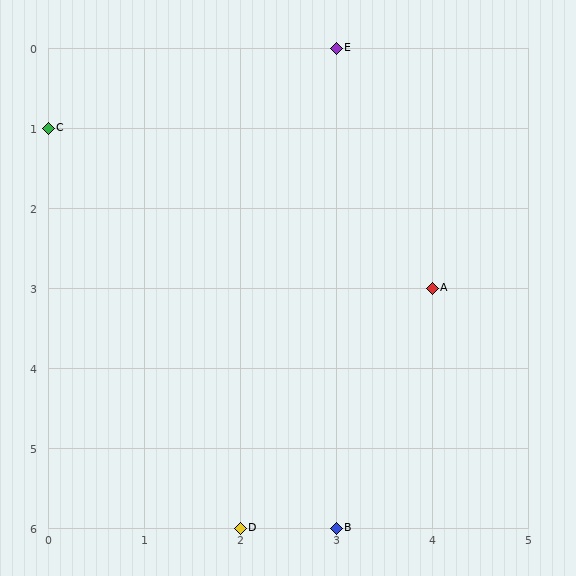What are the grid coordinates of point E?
Point E is at grid coordinates (3, 0).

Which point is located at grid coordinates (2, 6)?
Point D is at (2, 6).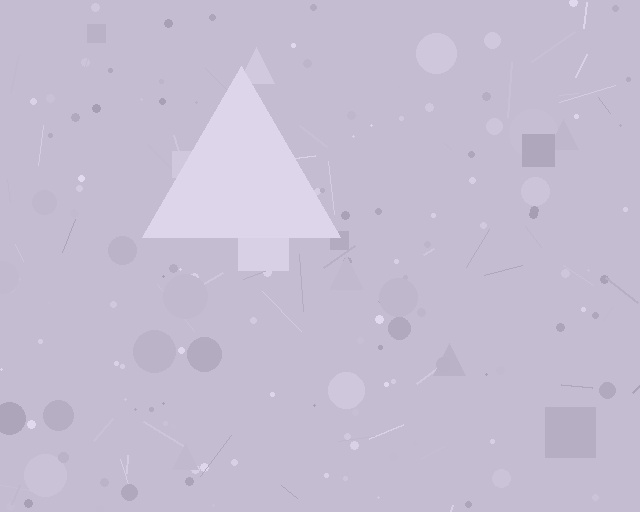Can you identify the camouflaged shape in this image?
The camouflaged shape is a triangle.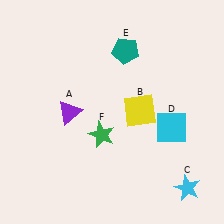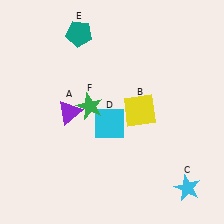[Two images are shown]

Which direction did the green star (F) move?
The green star (F) moved up.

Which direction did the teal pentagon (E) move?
The teal pentagon (E) moved left.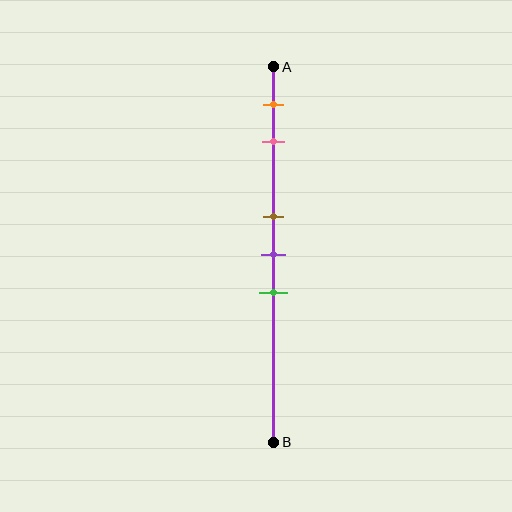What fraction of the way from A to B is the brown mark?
The brown mark is approximately 40% (0.4) of the way from A to B.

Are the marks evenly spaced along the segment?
No, the marks are not evenly spaced.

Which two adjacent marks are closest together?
The brown and purple marks are the closest adjacent pair.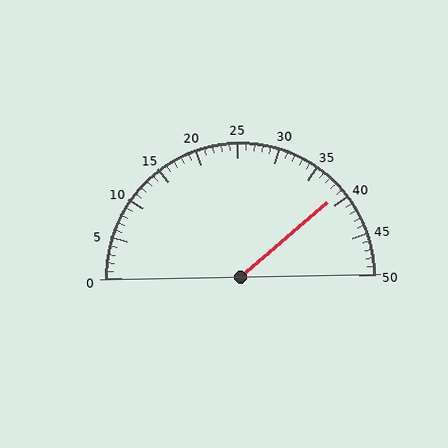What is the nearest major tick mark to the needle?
The nearest major tick mark is 40.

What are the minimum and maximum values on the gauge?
The gauge ranges from 0 to 50.